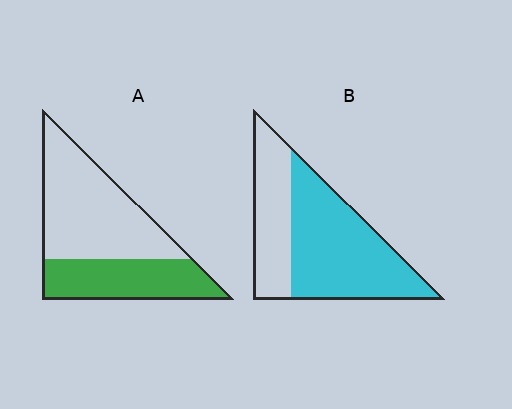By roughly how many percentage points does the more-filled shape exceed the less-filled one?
By roughly 25 percentage points (B over A).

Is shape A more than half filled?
No.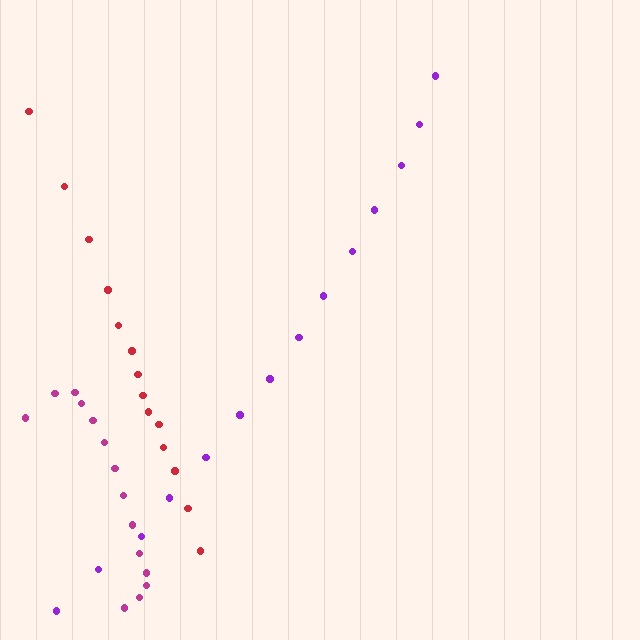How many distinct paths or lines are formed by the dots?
There are 3 distinct paths.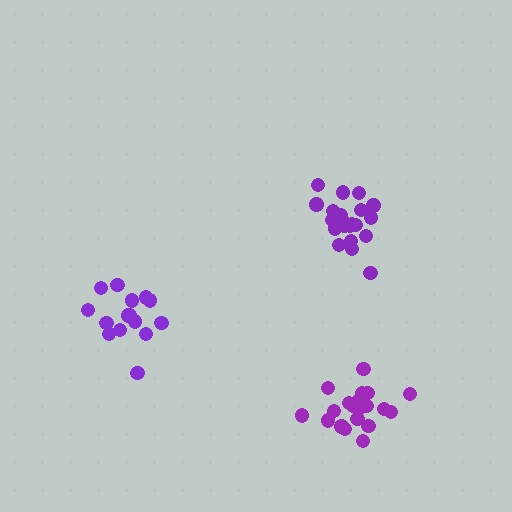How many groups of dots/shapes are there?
There are 3 groups.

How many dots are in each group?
Group 1: 15 dots, Group 2: 21 dots, Group 3: 20 dots (56 total).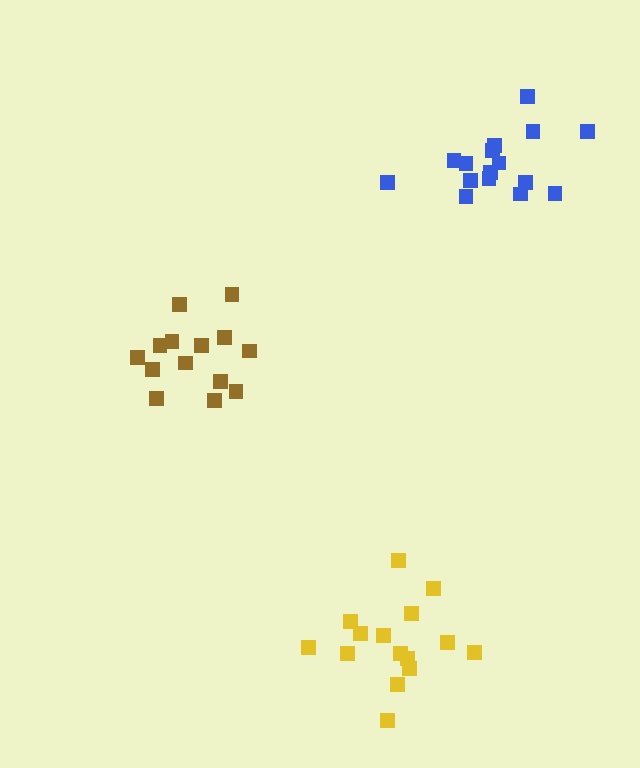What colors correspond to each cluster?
The clusters are colored: blue, brown, yellow.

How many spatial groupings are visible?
There are 3 spatial groupings.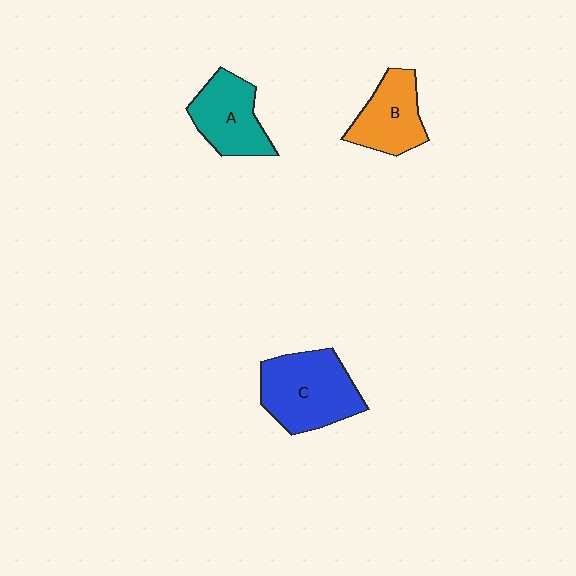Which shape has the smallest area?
Shape B (orange).